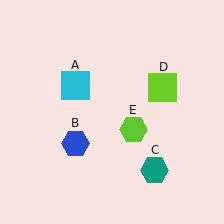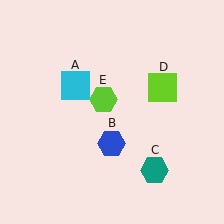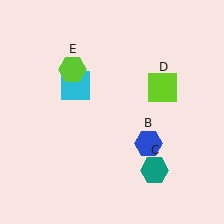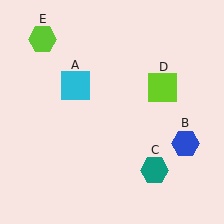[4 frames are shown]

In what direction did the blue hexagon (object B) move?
The blue hexagon (object B) moved right.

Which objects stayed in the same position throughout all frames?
Cyan square (object A) and teal hexagon (object C) and lime square (object D) remained stationary.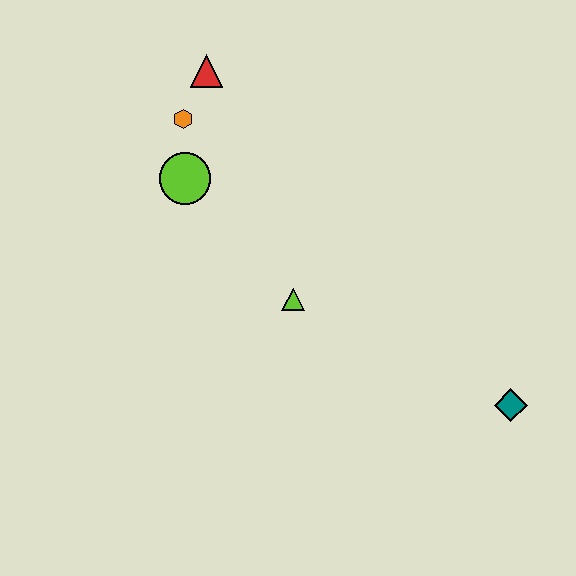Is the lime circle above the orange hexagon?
No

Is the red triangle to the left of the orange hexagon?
No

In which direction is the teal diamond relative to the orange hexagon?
The teal diamond is to the right of the orange hexagon.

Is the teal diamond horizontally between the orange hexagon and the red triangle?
No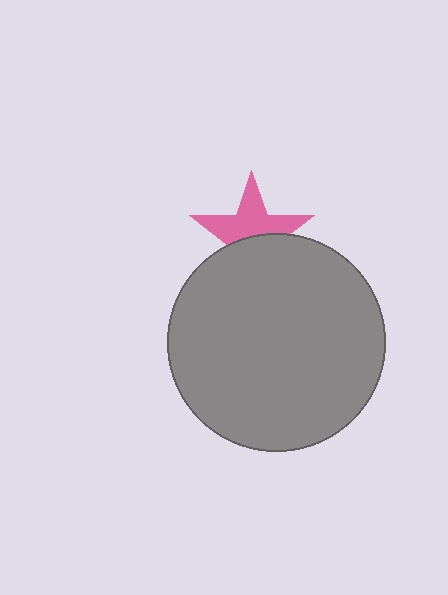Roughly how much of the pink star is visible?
About half of it is visible (roughly 55%).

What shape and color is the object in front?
The object in front is a gray circle.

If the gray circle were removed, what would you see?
You would see the complete pink star.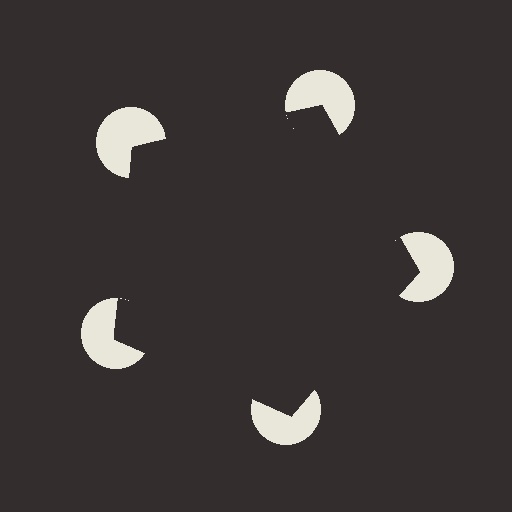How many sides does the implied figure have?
5 sides.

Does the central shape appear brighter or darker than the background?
It typically appears slightly darker than the background, even though no actual brightness change is drawn.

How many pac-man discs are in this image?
There are 5 — one at each vertex of the illusory pentagon.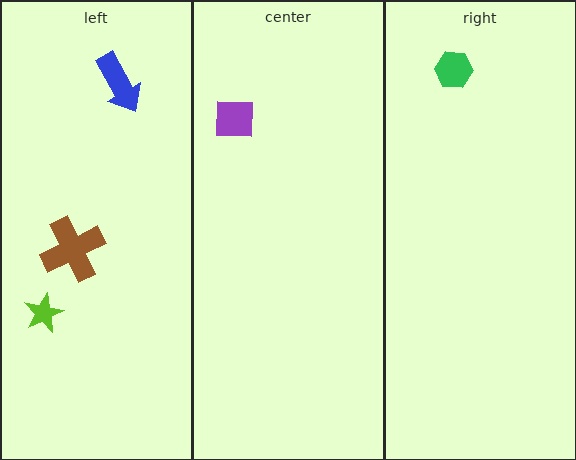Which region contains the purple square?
The center region.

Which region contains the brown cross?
The left region.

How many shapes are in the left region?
3.